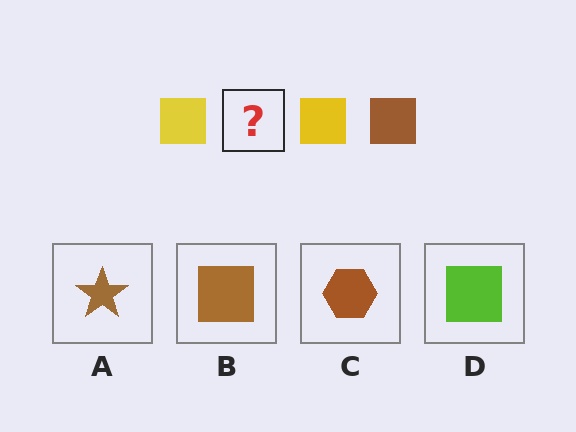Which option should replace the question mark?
Option B.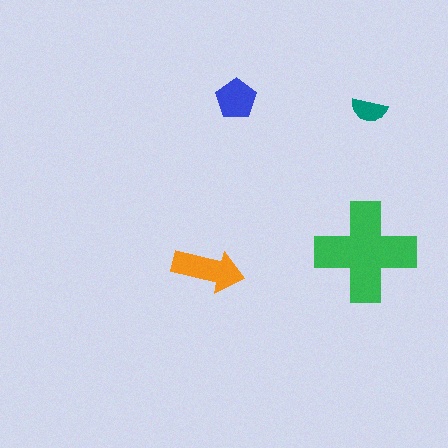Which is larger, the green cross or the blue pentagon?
The green cross.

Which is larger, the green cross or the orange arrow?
The green cross.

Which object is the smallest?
The teal semicircle.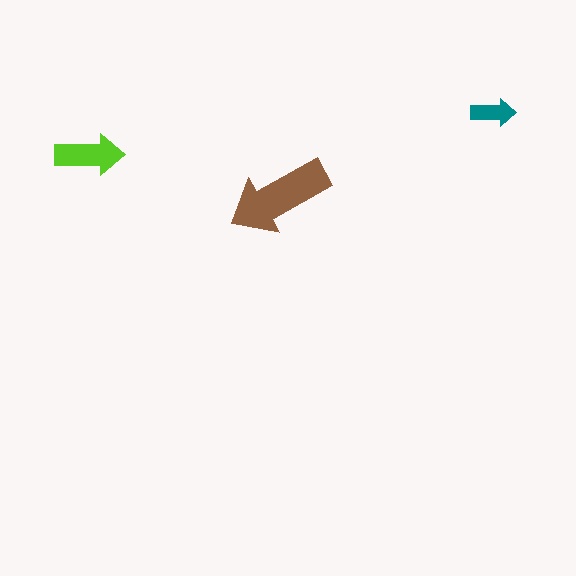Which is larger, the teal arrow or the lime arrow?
The lime one.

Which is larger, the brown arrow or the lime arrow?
The brown one.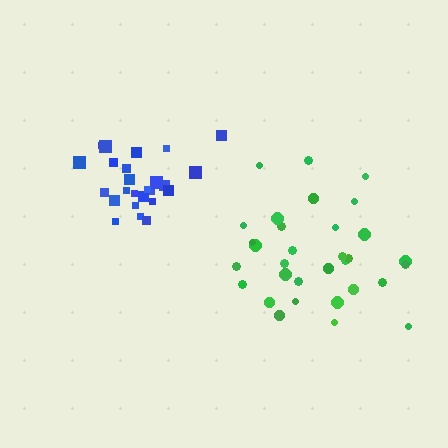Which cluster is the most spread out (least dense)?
Green.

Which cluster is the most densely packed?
Blue.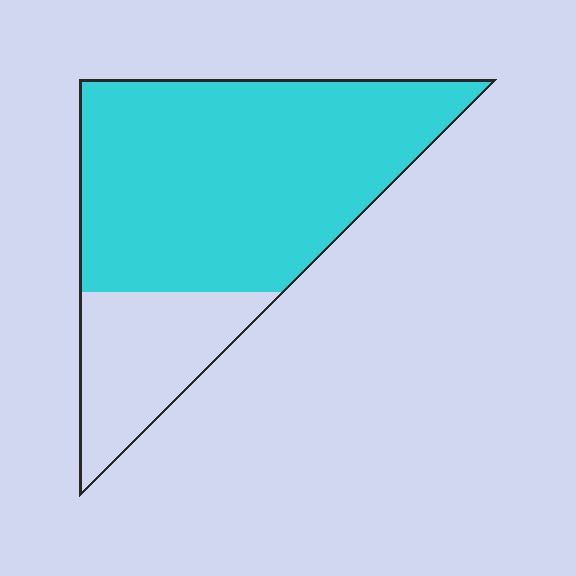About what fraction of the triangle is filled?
About three quarters (3/4).